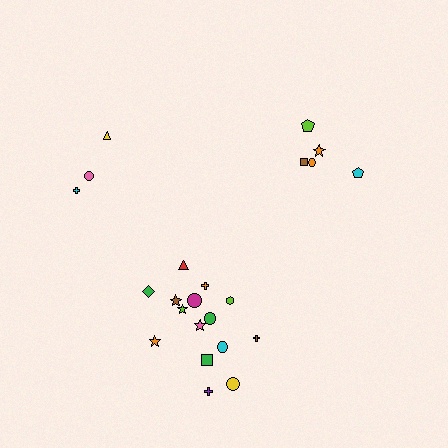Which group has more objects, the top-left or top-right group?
The top-right group.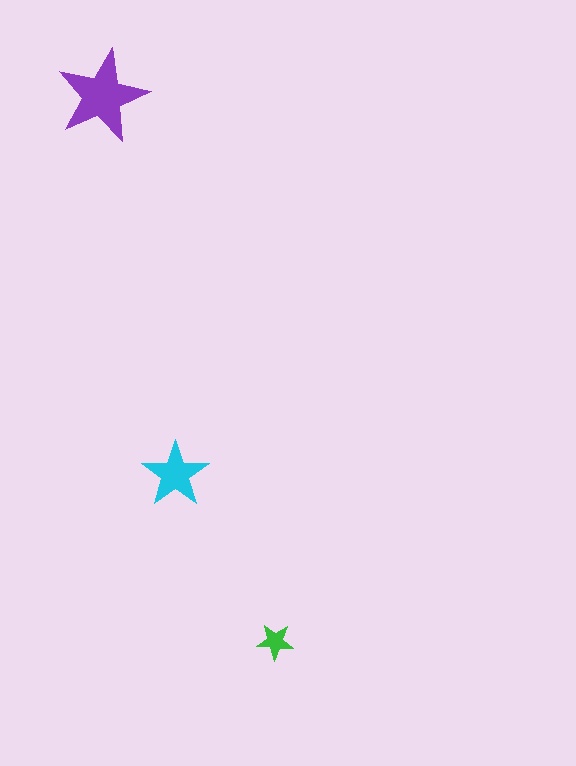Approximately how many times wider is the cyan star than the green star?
About 2 times wider.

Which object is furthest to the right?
The green star is rightmost.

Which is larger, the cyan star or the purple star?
The purple one.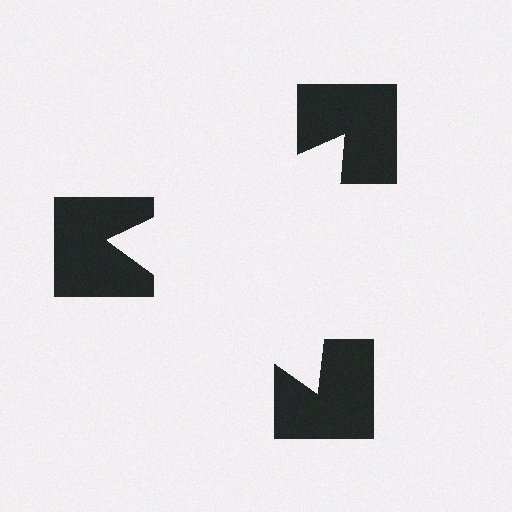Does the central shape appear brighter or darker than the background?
It typically appears slightly brighter than the background, even though no actual brightness change is drawn.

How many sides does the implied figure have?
3 sides.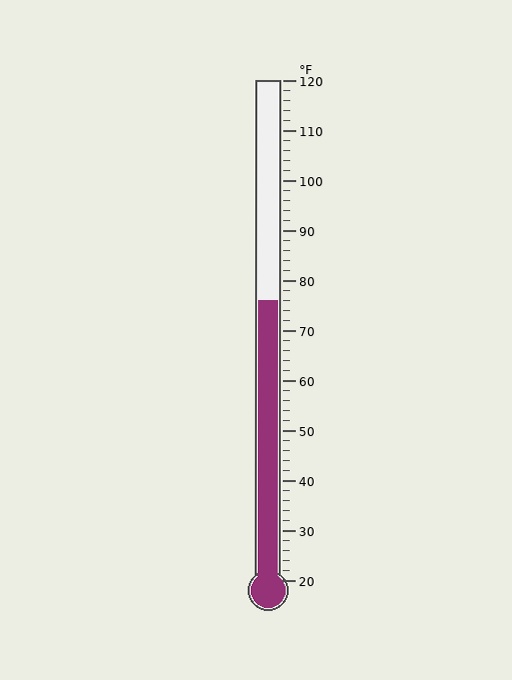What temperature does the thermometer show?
The thermometer shows approximately 76°F.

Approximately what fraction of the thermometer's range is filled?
The thermometer is filled to approximately 55% of its range.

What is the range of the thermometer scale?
The thermometer scale ranges from 20°F to 120°F.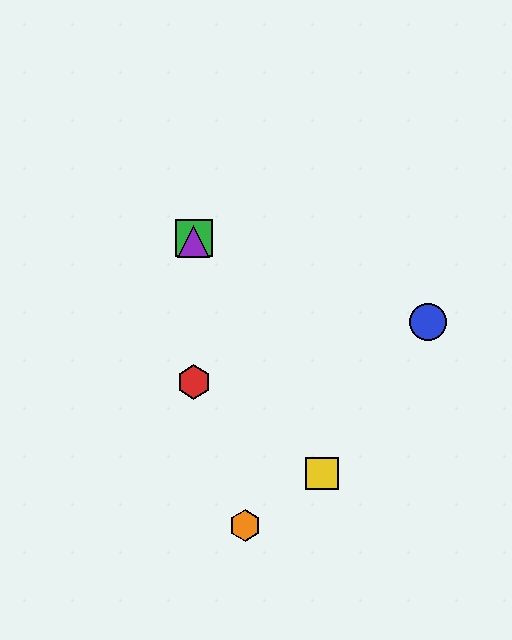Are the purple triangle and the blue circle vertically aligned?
No, the purple triangle is at x≈194 and the blue circle is at x≈428.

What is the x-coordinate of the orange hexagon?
The orange hexagon is at x≈245.